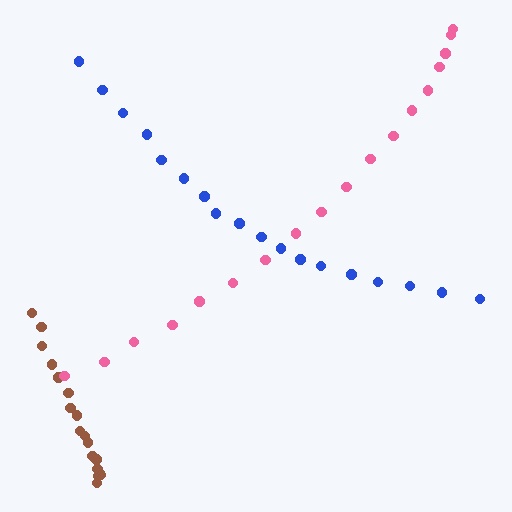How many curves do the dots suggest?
There are 3 distinct paths.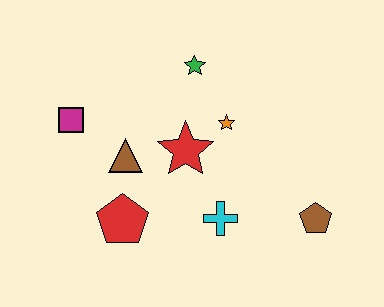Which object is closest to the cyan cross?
The red star is closest to the cyan cross.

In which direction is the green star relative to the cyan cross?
The green star is above the cyan cross.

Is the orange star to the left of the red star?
No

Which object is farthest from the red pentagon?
The brown pentagon is farthest from the red pentagon.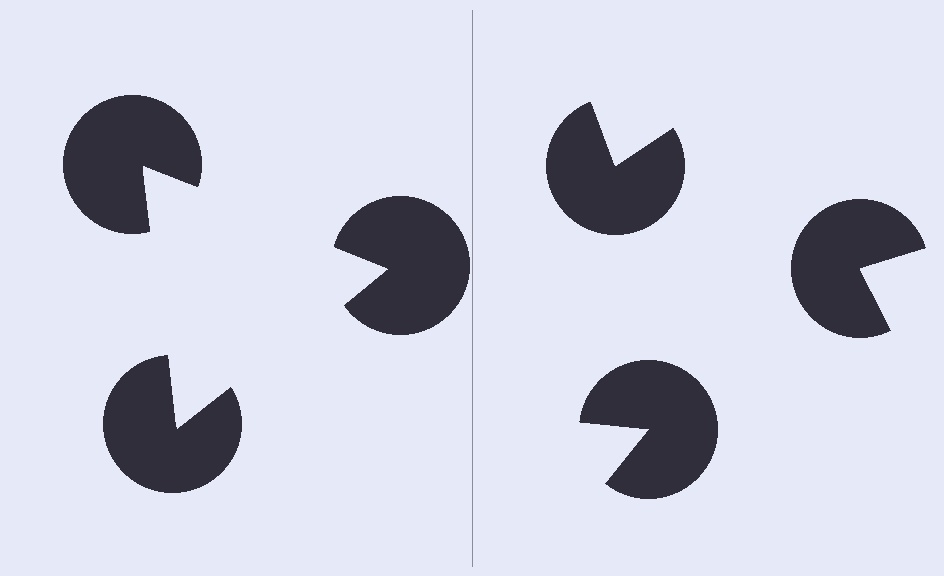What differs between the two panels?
The pac-man discs are positioned identically on both sides; only the wedge orientations differ. On the left they align to a triangle; on the right they are misaligned.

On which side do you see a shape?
An illusory triangle appears on the left side. On the right side the wedge cuts are rotated, so no coherent shape forms.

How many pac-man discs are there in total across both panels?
6 — 3 on each side.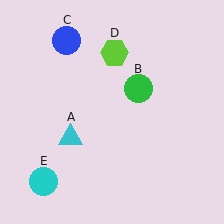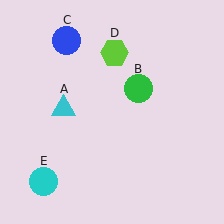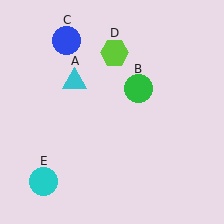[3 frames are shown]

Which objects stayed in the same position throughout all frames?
Green circle (object B) and blue circle (object C) and lime hexagon (object D) and cyan circle (object E) remained stationary.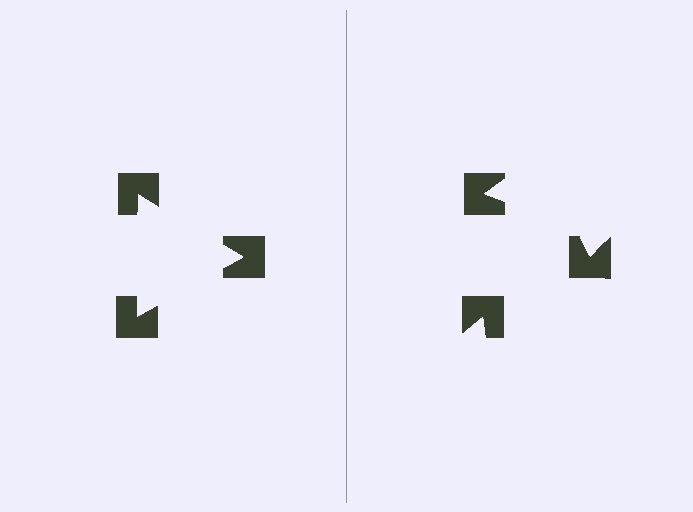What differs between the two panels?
The notched squares are positioned identically on both sides; only the wedge orientations differ. On the left they align to a triangle; on the right they are misaligned.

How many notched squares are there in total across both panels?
6 — 3 on each side.